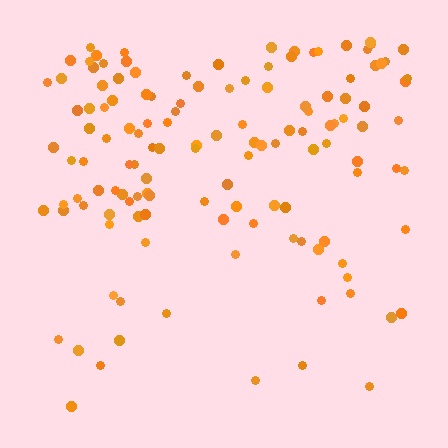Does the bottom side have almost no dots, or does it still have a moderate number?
Still a moderate number, just noticeably fewer than the top.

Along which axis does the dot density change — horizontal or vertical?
Vertical.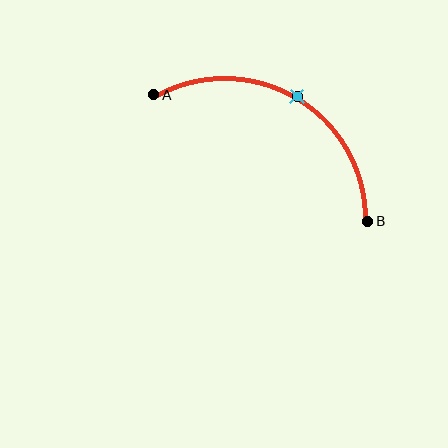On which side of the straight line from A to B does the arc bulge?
The arc bulges above the straight line connecting A and B.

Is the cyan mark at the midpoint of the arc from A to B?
Yes. The cyan mark lies on the arc at equal arc-length from both A and B — it is the arc midpoint.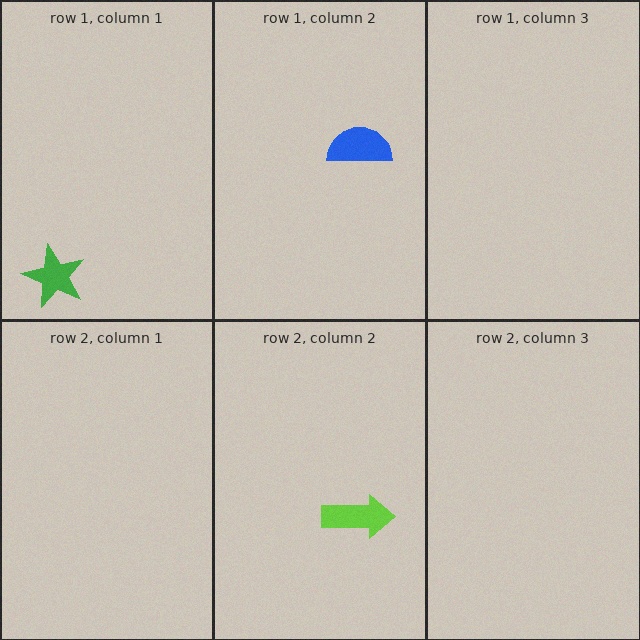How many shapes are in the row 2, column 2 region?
1.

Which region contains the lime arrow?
The row 2, column 2 region.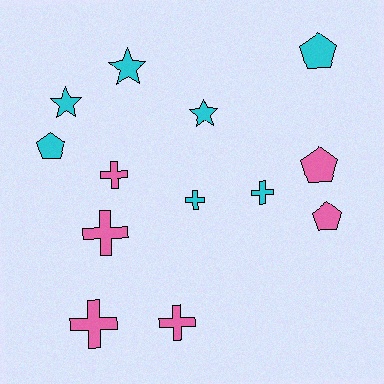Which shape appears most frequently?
Cross, with 6 objects.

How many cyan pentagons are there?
There are 2 cyan pentagons.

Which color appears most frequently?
Cyan, with 7 objects.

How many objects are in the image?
There are 13 objects.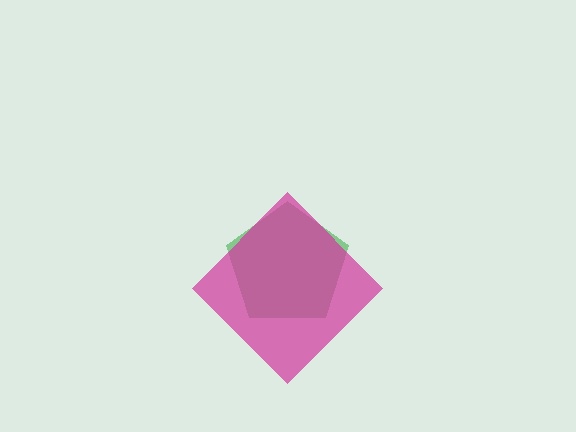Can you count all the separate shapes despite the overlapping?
Yes, there are 2 separate shapes.